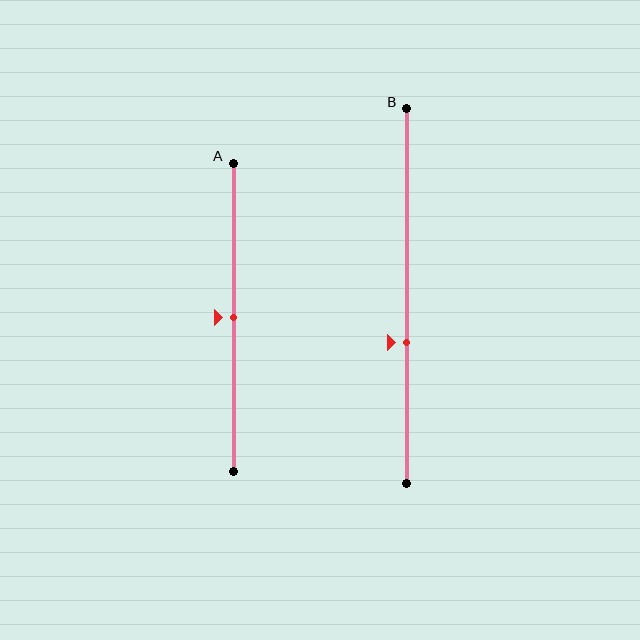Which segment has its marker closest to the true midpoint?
Segment A has its marker closest to the true midpoint.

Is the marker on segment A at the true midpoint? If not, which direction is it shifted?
Yes, the marker on segment A is at the true midpoint.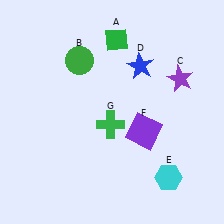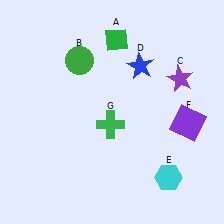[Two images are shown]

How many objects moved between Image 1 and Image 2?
1 object moved between the two images.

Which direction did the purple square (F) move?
The purple square (F) moved right.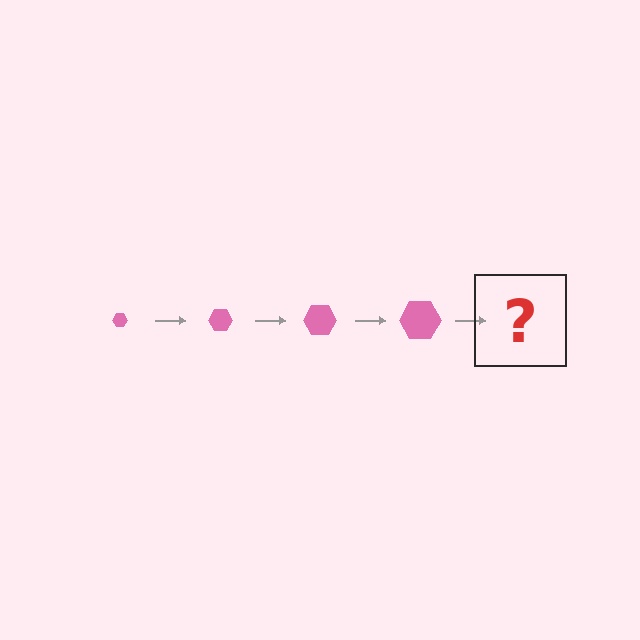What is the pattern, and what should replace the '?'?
The pattern is that the hexagon gets progressively larger each step. The '?' should be a pink hexagon, larger than the previous one.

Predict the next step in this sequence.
The next step is a pink hexagon, larger than the previous one.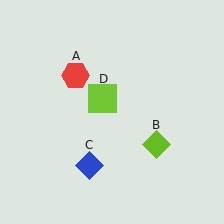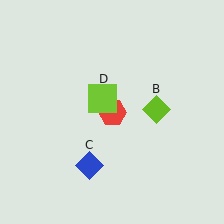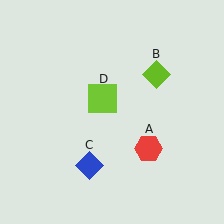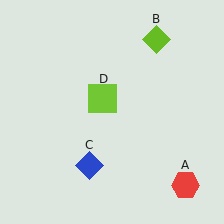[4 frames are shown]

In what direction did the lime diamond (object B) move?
The lime diamond (object B) moved up.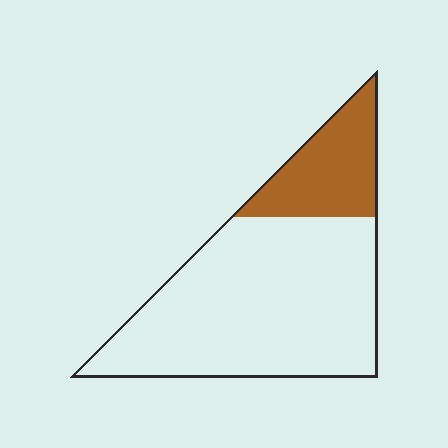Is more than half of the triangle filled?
No.